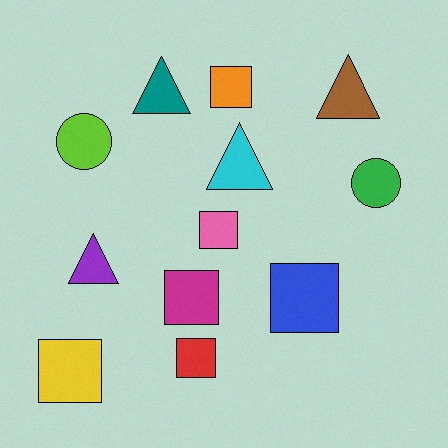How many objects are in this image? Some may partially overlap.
There are 12 objects.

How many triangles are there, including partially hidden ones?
There are 4 triangles.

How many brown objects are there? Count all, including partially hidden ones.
There is 1 brown object.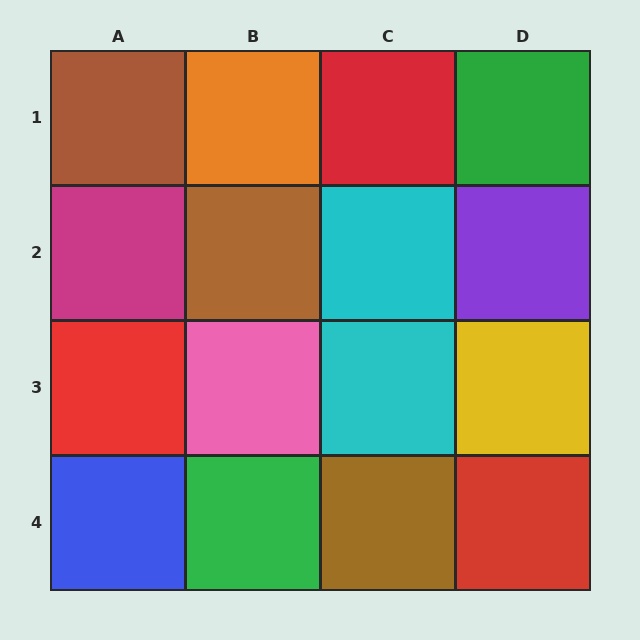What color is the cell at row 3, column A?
Red.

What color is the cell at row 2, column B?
Brown.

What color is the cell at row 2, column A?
Magenta.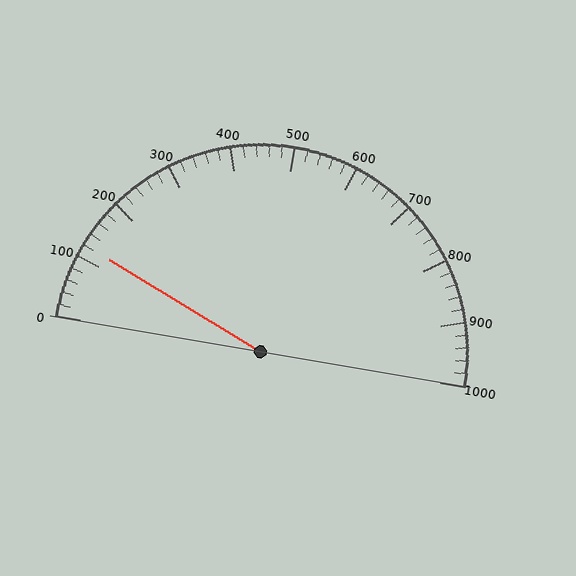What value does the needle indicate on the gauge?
The needle indicates approximately 120.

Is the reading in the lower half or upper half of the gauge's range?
The reading is in the lower half of the range (0 to 1000).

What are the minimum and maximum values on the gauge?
The gauge ranges from 0 to 1000.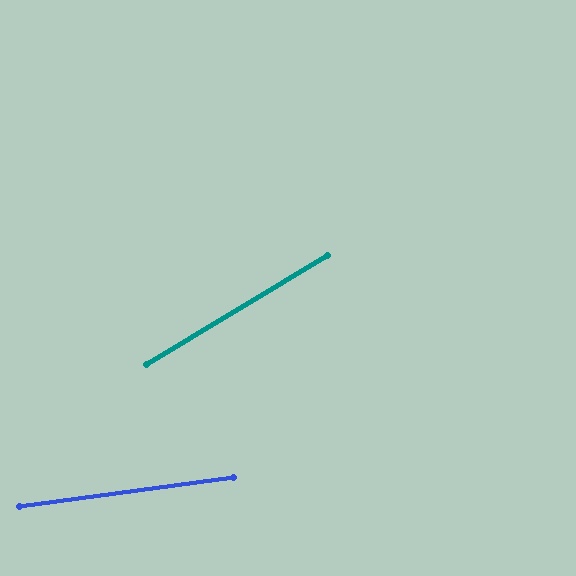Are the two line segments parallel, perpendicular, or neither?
Neither parallel nor perpendicular — they differ by about 23°.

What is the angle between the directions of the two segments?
Approximately 23 degrees.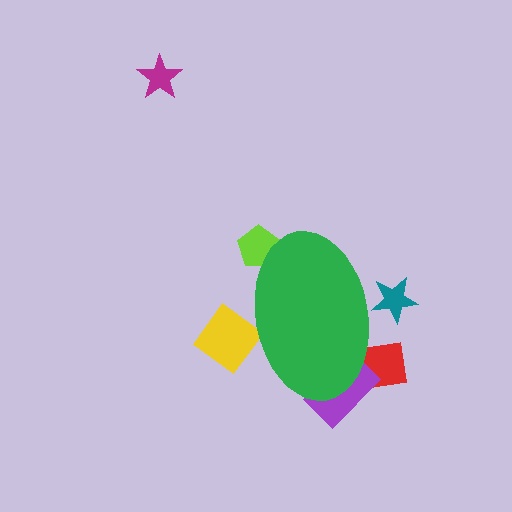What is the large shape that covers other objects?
A green ellipse.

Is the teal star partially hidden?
Yes, the teal star is partially hidden behind the green ellipse.